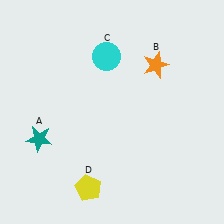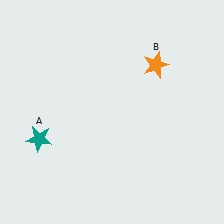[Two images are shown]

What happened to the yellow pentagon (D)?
The yellow pentagon (D) was removed in Image 2. It was in the bottom-left area of Image 1.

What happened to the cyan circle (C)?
The cyan circle (C) was removed in Image 2. It was in the top-left area of Image 1.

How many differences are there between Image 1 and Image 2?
There are 2 differences between the two images.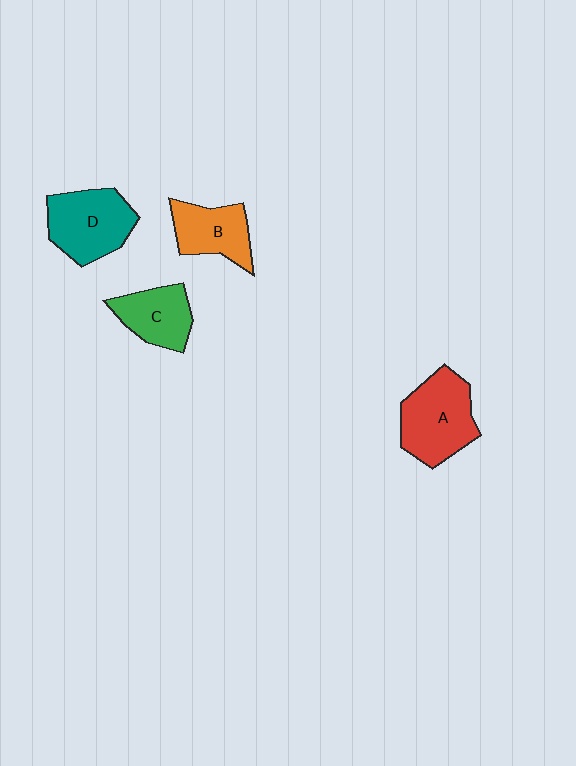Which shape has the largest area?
Shape A (red).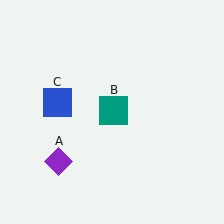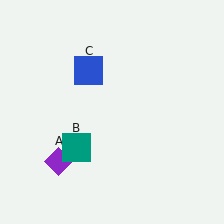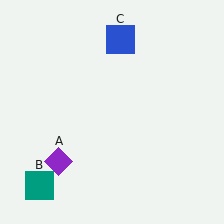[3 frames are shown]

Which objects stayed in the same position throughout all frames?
Purple diamond (object A) remained stationary.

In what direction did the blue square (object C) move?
The blue square (object C) moved up and to the right.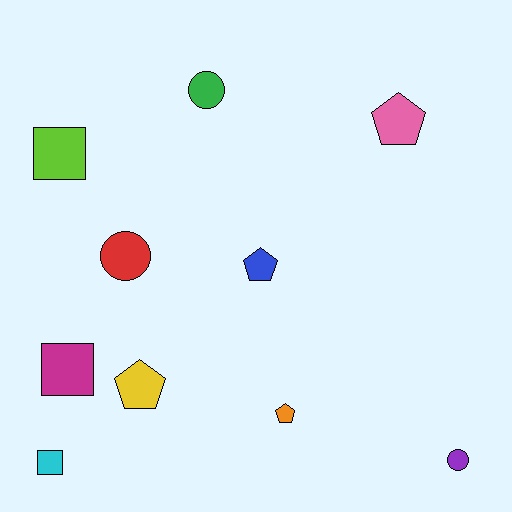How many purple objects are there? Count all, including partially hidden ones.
There is 1 purple object.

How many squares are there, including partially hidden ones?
There are 3 squares.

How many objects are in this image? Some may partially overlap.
There are 10 objects.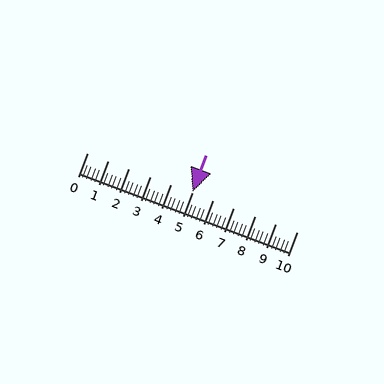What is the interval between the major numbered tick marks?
The major tick marks are spaced 1 units apart.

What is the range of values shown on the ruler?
The ruler shows values from 0 to 10.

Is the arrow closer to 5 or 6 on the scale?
The arrow is closer to 5.